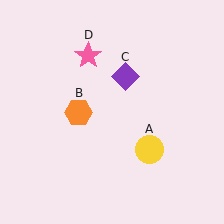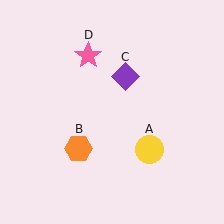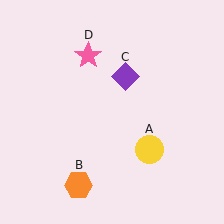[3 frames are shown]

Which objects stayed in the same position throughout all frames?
Yellow circle (object A) and purple diamond (object C) and pink star (object D) remained stationary.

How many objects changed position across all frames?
1 object changed position: orange hexagon (object B).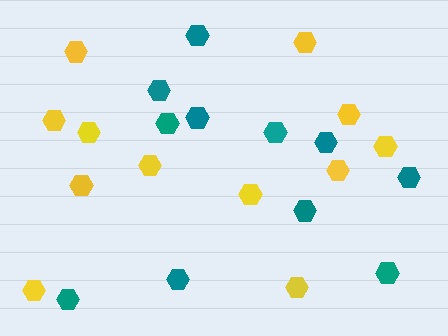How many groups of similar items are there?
There are 2 groups: one group of yellow hexagons (12) and one group of teal hexagons (11).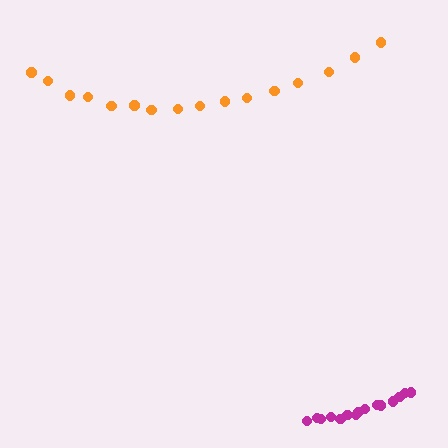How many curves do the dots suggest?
There are 2 distinct paths.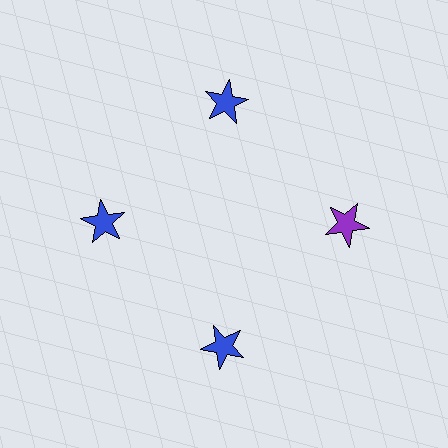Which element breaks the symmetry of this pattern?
The purple star at roughly the 3 o'clock position breaks the symmetry. All other shapes are blue stars.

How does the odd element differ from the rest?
It has a different color: purple instead of blue.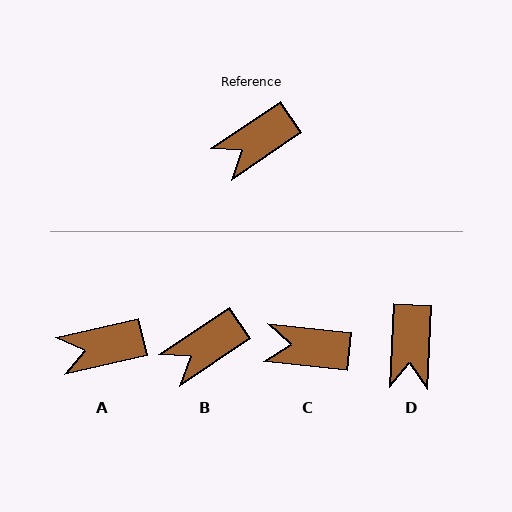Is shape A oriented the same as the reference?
No, it is off by about 21 degrees.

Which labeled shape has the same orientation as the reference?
B.